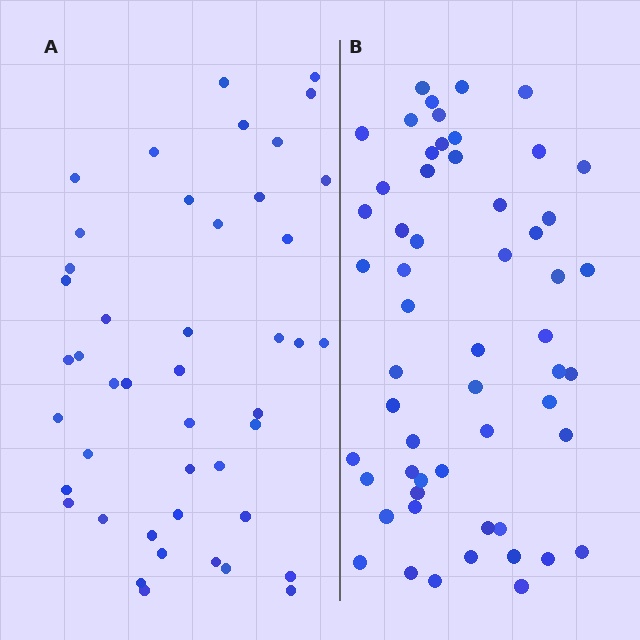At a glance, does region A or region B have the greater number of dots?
Region B (the right region) has more dots.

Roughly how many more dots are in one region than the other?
Region B has roughly 12 or so more dots than region A.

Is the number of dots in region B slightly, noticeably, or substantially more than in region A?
Region B has only slightly more — the two regions are fairly close. The ratio is roughly 1.2 to 1.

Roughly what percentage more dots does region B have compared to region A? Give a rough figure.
About 25% more.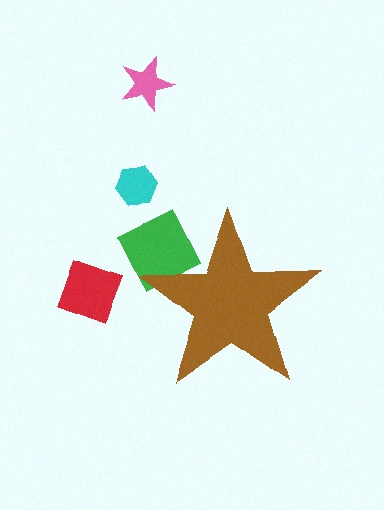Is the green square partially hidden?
Yes, the green square is partially hidden behind the brown star.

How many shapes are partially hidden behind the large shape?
1 shape is partially hidden.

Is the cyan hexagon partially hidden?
No, the cyan hexagon is fully visible.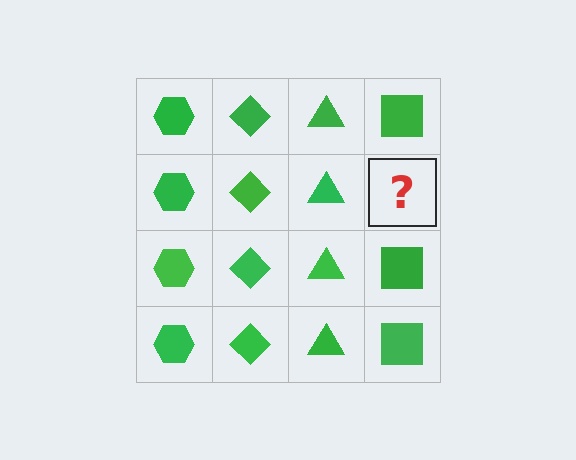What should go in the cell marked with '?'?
The missing cell should contain a green square.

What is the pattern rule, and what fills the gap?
The rule is that each column has a consistent shape. The gap should be filled with a green square.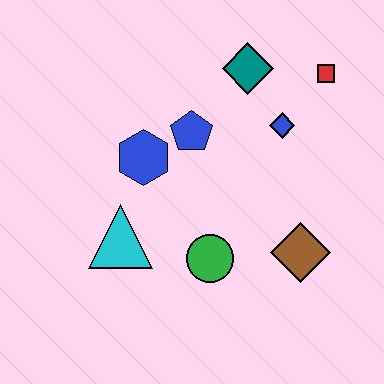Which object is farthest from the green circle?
The red square is farthest from the green circle.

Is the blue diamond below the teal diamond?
Yes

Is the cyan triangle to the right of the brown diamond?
No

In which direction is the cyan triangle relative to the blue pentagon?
The cyan triangle is below the blue pentagon.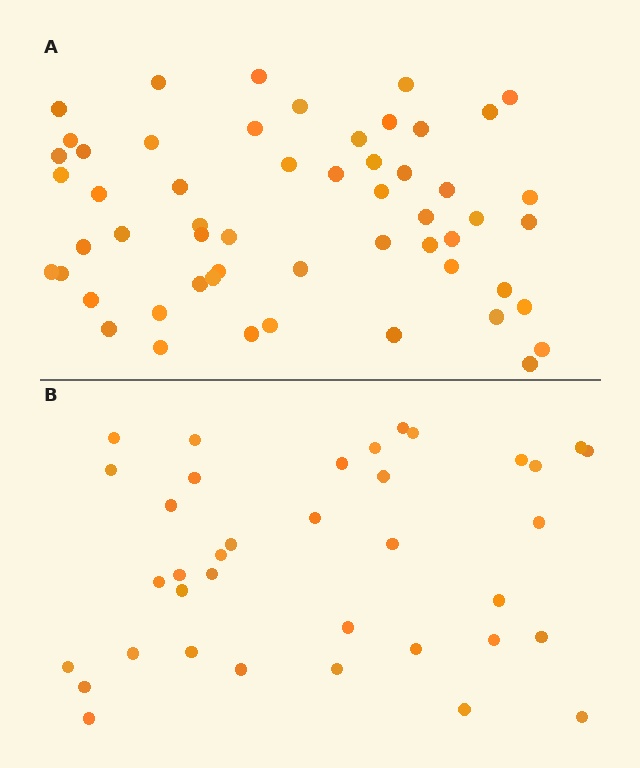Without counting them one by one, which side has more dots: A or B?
Region A (the top region) has more dots.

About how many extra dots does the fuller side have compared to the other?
Region A has approximately 20 more dots than region B.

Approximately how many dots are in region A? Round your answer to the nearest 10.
About 60 dots. (The exact count is 55, which rounds to 60.)